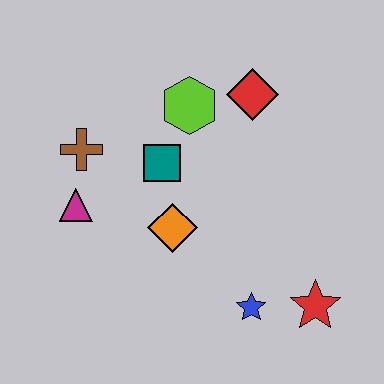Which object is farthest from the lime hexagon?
The red star is farthest from the lime hexagon.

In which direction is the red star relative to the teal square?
The red star is to the right of the teal square.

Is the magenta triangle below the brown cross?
Yes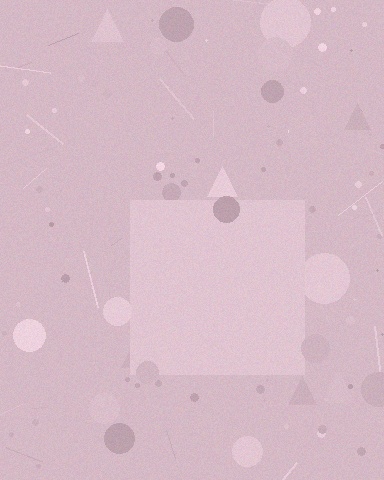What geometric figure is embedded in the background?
A square is embedded in the background.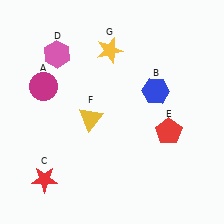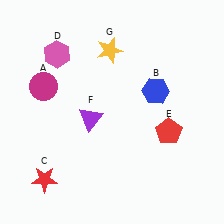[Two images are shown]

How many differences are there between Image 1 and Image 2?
There is 1 difference between the two images.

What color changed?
The triangle (F) changed from yellow in Image 1 to purple in Image 2.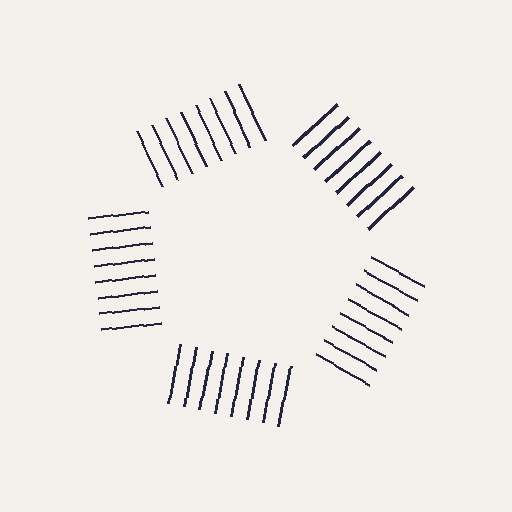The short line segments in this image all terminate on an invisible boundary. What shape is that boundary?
An illusory pentagon — the line segments terminate on its edges but no continuous stroke is drawn.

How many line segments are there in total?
40 — 8 along each of the 5 edges.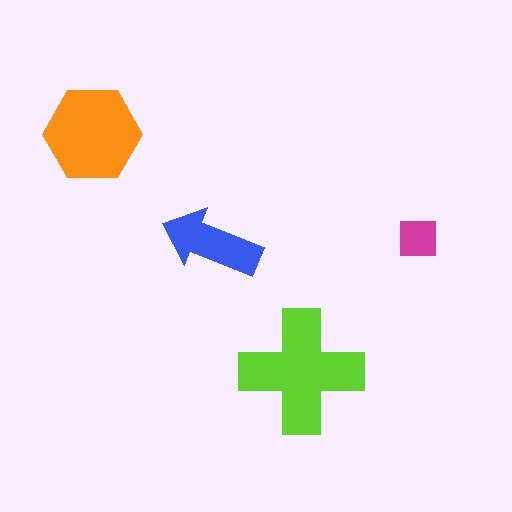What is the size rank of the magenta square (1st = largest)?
4th.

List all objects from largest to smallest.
The lime cross, the orange hexagon, the blue arrow, the magenta square.